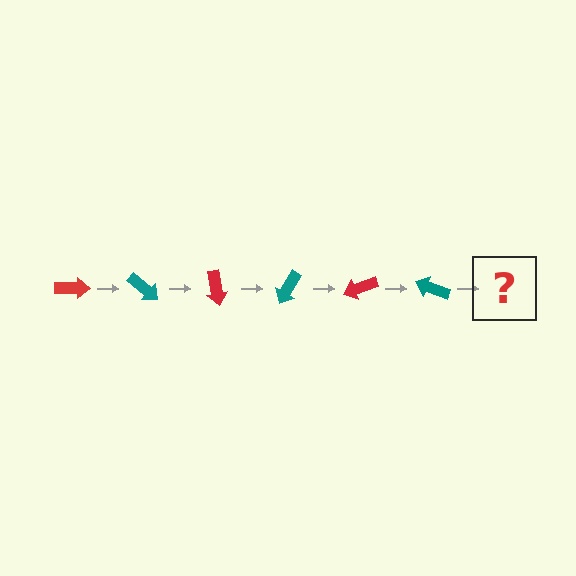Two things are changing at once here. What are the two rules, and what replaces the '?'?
The two rules are that it rotates 40 degrees each step and the color cycles through red and teal. The '?' should be a red arrow, rotated 240 degrees from the start.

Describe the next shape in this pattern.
It should be a red arrow, rotated 240 degrees from the start.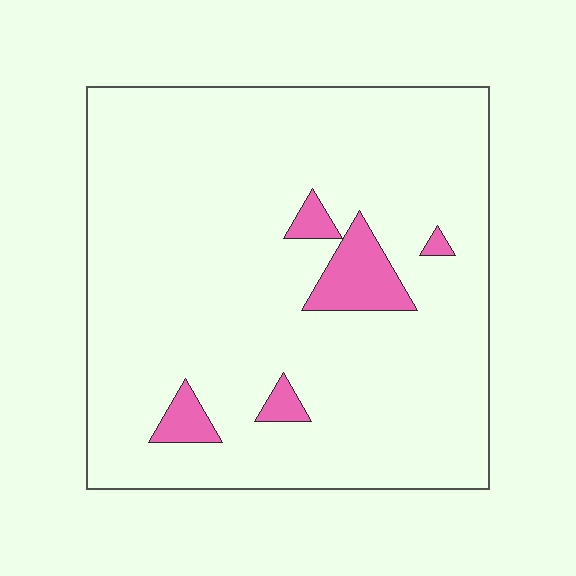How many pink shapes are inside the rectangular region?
5.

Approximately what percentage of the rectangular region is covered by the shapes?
Approximately 5%.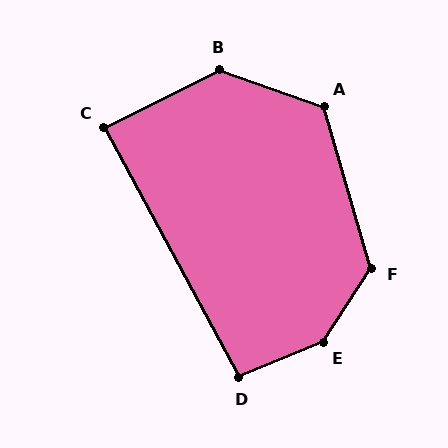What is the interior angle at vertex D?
Approximately 96 degrees (obtuse).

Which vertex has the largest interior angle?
E, at approximately 146 degrees.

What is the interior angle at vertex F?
Approximately 130 degrees (obtuse).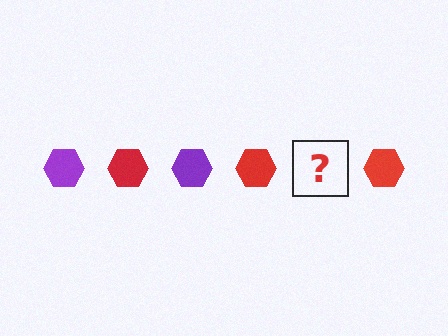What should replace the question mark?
The question mark should be replaced with a purple hexagon.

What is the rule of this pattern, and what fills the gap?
The rule is that the pattern cycles through purple, red hexagons. The gap should be filled with a purple hexagon.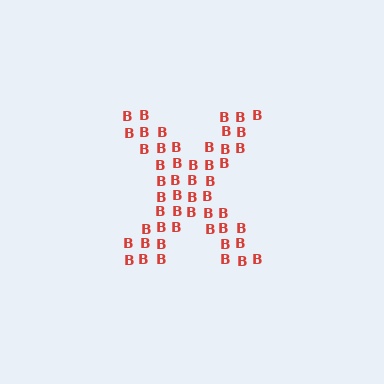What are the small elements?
The small elements are letter B's.